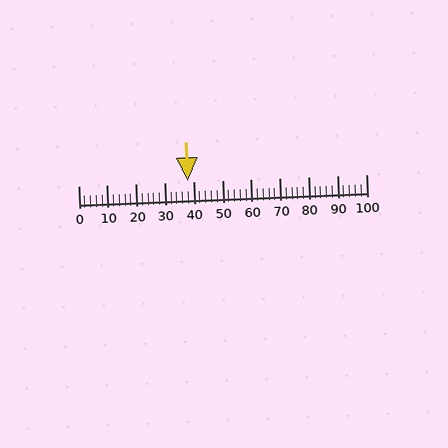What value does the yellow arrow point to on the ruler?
The yellow arrow points to approximately 38.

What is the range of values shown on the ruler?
The ruler shows values from 0 to 100.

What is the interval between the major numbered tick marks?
The major tick marks are spaced 10 units apart.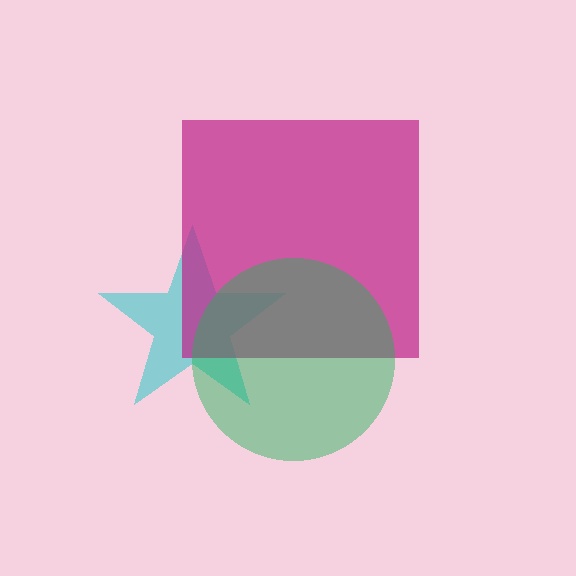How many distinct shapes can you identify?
There are 3 distinct shapes: a cyan star, a magenta square, a green circle.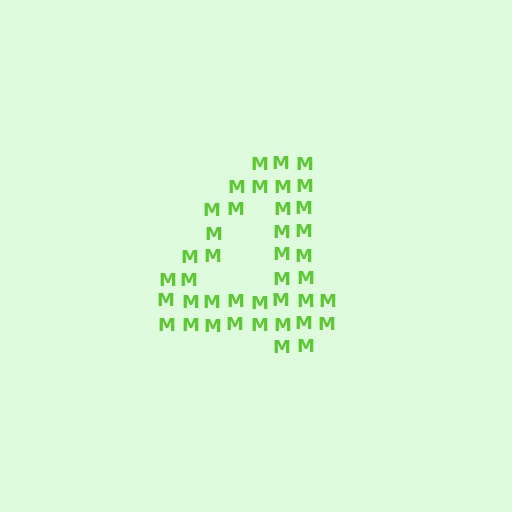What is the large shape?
The large shape is the digit 4.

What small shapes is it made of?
It is made of small letter M's.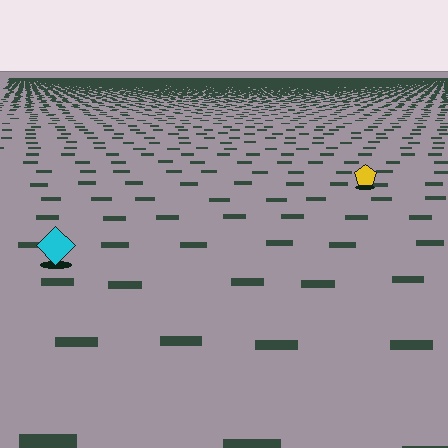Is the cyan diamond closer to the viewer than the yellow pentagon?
Yes. The cyan diamond is closer — you can tell from the texture gradient: the ground texture is coarser near it.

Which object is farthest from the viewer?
The yellow pentagon is farthest from the viewer. It appears smaller and the ground texture around it is denser.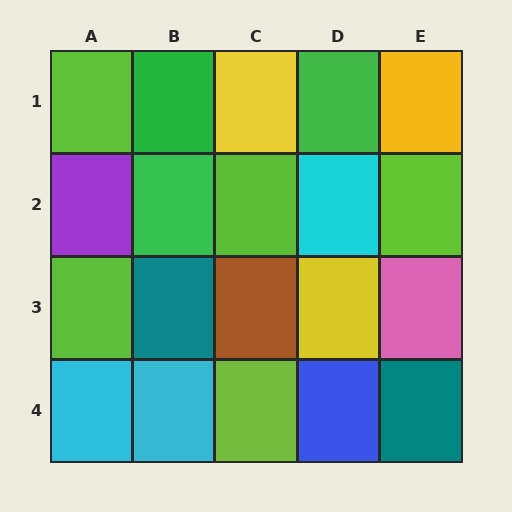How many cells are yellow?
3 cells are yellow.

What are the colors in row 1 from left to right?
Lime, green, yellow, green, yellow.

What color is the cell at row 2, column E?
Lime.